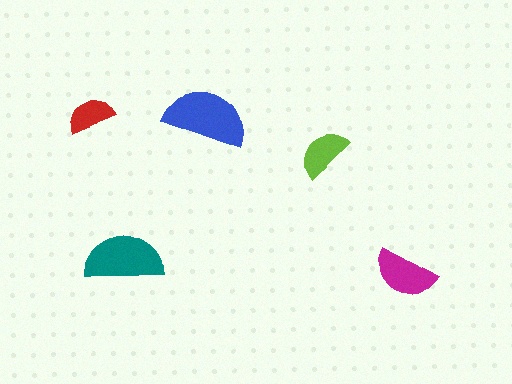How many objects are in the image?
There are 5 objects in the image.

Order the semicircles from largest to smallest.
the blue one, the teal one, the magenta one, the lime one, the red one.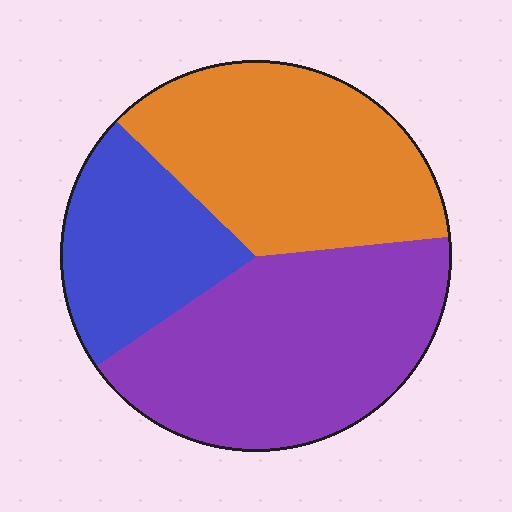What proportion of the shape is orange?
Orange covers 36% of the shape.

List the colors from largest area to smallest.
From largest to smallest: purple, orange, blue.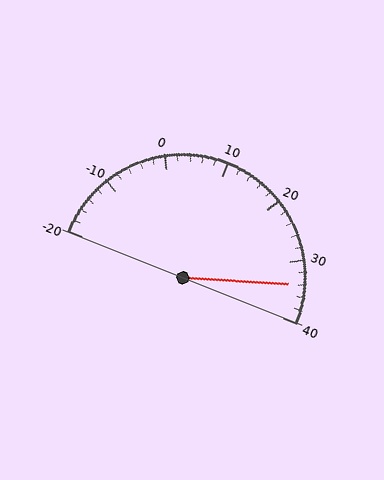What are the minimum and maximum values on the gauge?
The gauge ranges from -20 to 40.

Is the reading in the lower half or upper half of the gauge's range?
The reading is in the upper half of the range (-20 to 40).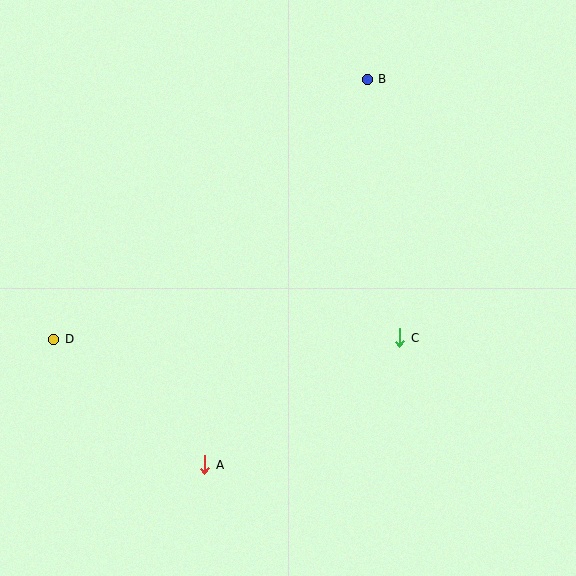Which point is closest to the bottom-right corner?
Point C is closest to the bottom-right corner.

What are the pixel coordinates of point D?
Point D is at (54, 339).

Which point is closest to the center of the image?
Point C at (400, 338) is closest to the center.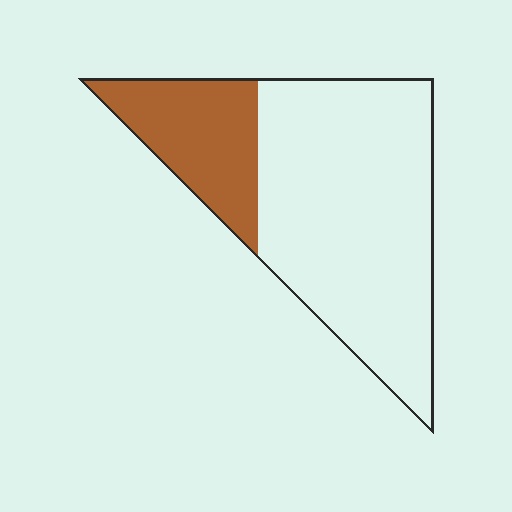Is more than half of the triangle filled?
No.